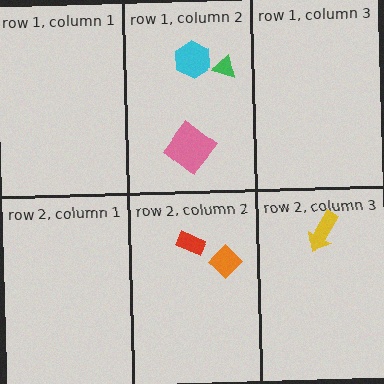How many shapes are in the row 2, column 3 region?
1.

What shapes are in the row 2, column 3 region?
The yellow arrow.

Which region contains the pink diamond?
The row 1, column 2 region.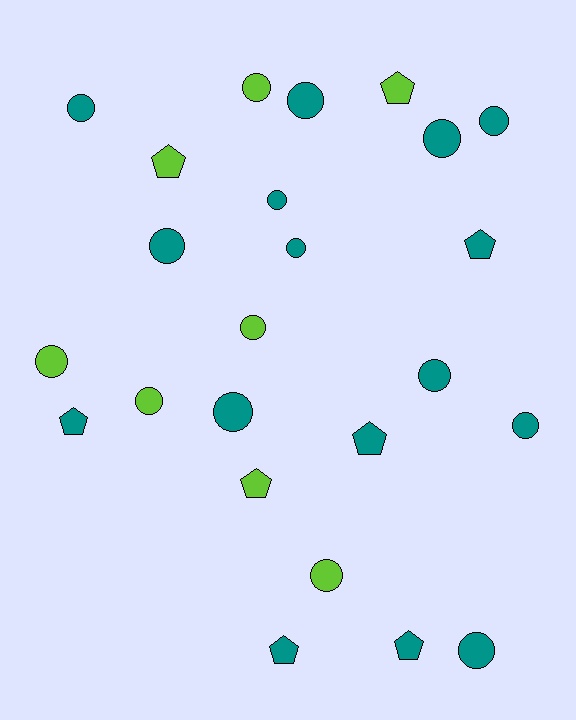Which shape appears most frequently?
Circle, with 16 objects.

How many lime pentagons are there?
There are 3 lime pentagons.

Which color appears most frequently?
Teal, with 16 objects.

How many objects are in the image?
There are 24 objects.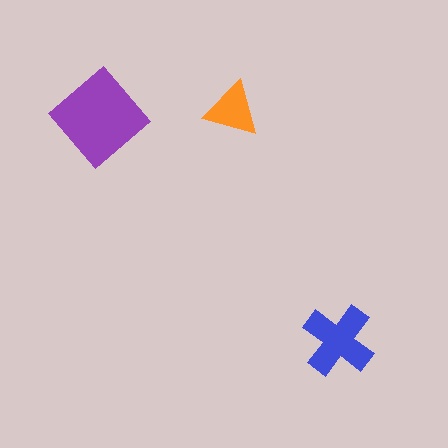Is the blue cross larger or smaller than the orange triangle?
Larger.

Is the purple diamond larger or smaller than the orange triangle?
Larger.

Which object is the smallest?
The orange triangle.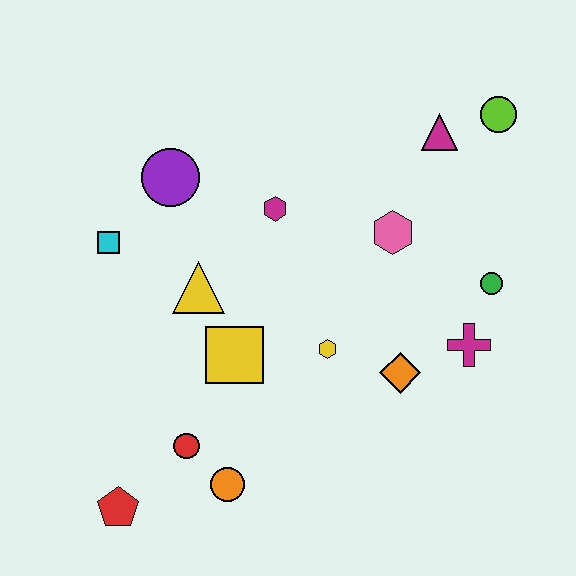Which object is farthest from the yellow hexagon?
The lime circle is farthest from the yellow hexagon.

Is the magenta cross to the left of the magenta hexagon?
No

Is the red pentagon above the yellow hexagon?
No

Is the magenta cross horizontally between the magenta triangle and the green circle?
Yes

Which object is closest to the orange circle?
The red circle is closest to the orange circle.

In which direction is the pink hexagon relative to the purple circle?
The pink hexagon is to the right of the purple circle.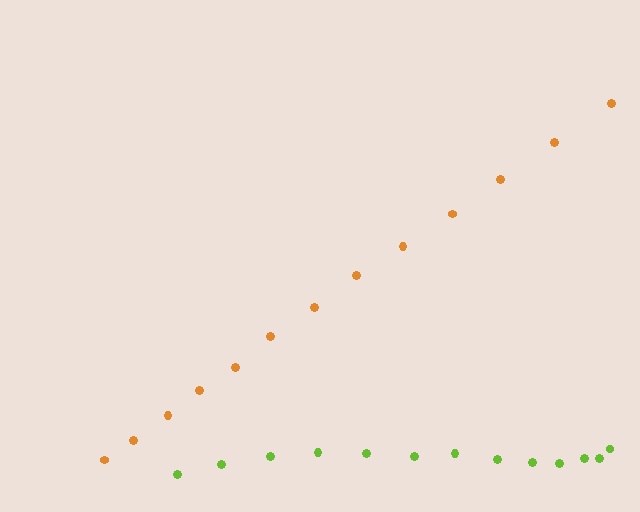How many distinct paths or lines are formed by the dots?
There are 2 distinct paths.